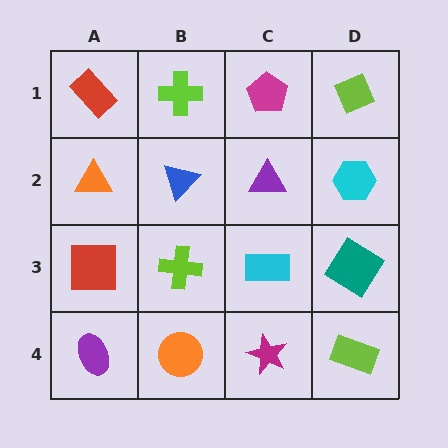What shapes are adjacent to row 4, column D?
A teal diamond (row 3, column D), a magenta star (row 4, column C).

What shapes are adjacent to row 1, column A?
An orange triangle (row 2, column A), a lime cross (row 1, column B).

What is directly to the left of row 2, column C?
A blue triangle.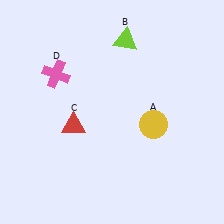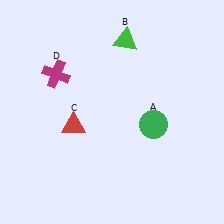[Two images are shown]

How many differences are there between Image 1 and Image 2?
There are 3 differences between the two images.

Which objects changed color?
A changed from yellow to green. B changed from lime to green. D changed from pink to magenta.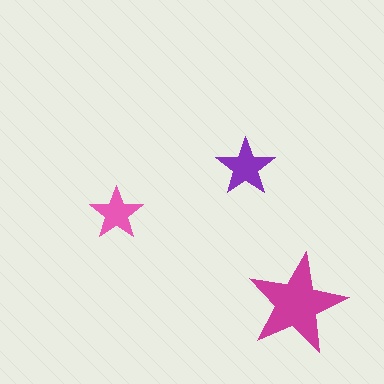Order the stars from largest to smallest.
the magenta one, the purple one, the pink one.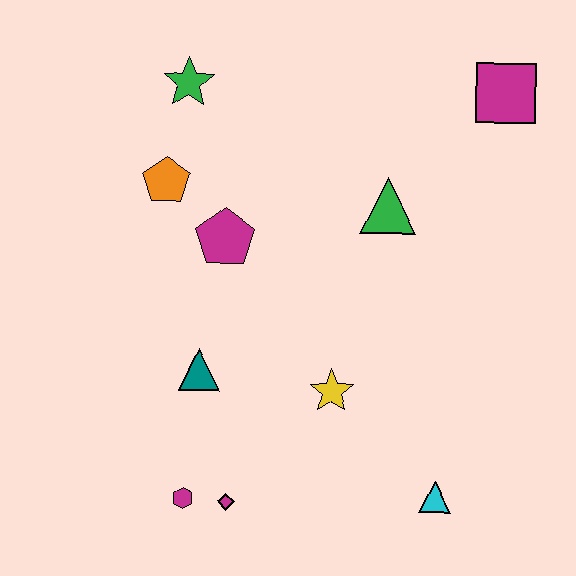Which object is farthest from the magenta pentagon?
The cyan triangle is farthest from the magenta pentagon.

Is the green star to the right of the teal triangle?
No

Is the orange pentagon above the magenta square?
No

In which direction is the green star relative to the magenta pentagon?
The green star is above the magenta pentagon.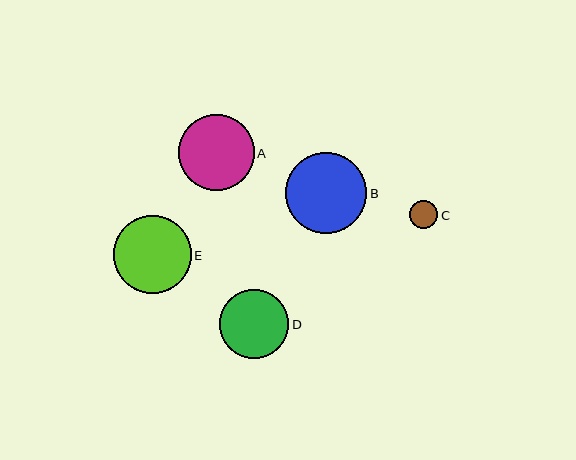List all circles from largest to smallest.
From largest to smallest: B, E, A, D, C.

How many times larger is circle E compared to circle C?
Circle E is approximately 2.8 times the size of circle C.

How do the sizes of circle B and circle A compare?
Circle B and circle A are approximately the same size.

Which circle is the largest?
Circle B is the largest with a size of approximately 81 pixels.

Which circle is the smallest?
Circle C is the smallest with a size of approximately 28 pixels.